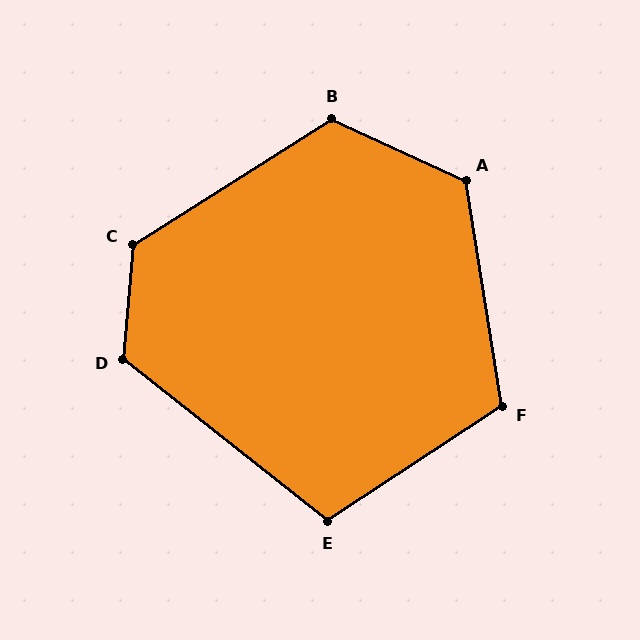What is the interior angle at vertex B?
Approximately 123 degrees (obtuse).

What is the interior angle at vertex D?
Approximately 123 degrees (obtuse).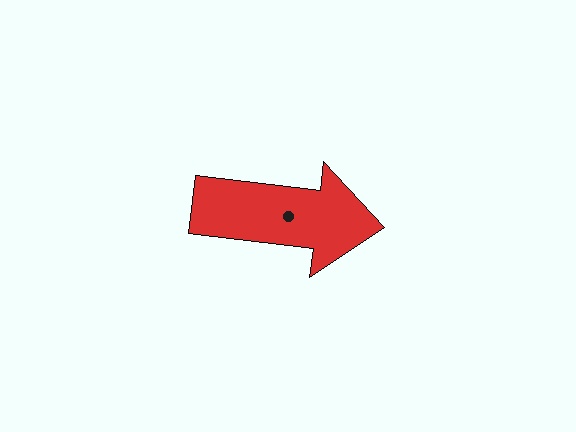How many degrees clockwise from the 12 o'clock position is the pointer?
Approximately 97 degrees.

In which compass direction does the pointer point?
East.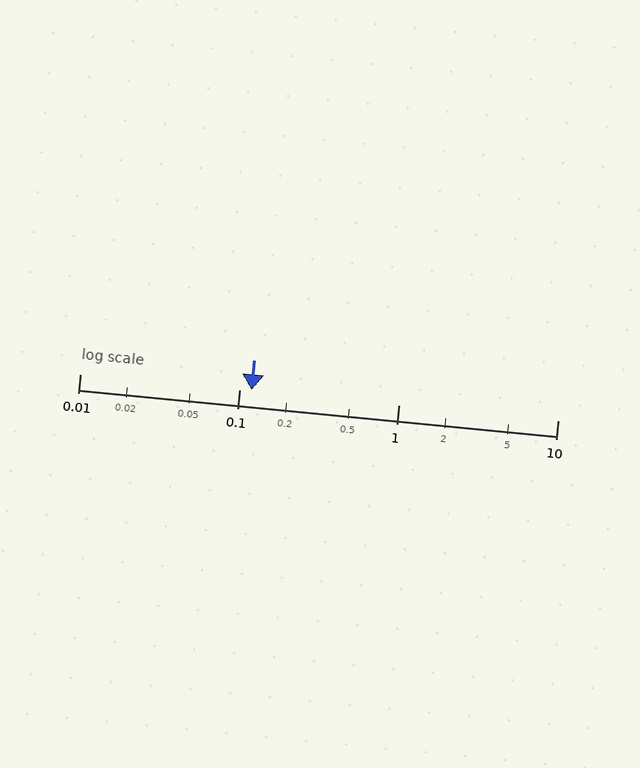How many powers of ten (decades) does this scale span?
The scale spans 3 decades, from 0.01 to 10.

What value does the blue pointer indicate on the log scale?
The pointer indicates approximately 0.12.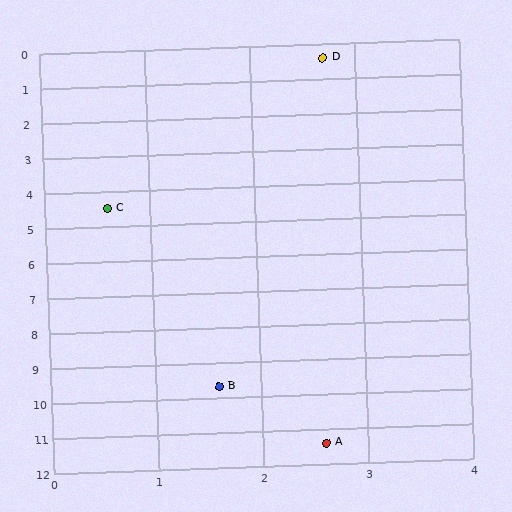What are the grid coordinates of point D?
Point D is at approximately (2.7, 0.4).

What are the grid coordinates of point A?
Point A is at approximately (2.6, 11.4).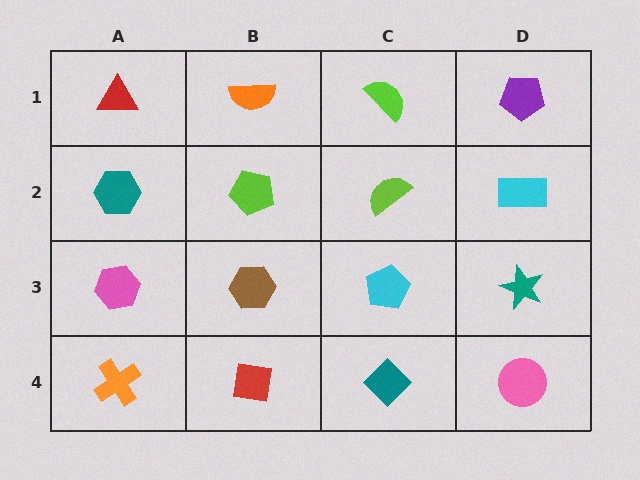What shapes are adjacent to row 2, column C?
A lime semicircle (row 1, column C), a cyan pentagon (row 3, column C), a lime pentagon (row 2, column B), a cyan rectangle (row 2, column D).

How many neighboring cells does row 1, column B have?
3.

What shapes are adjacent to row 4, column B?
A brown hexagon (row 3, column B), an orange cross (row 4, column A), a teal diamond (row 4, column C).